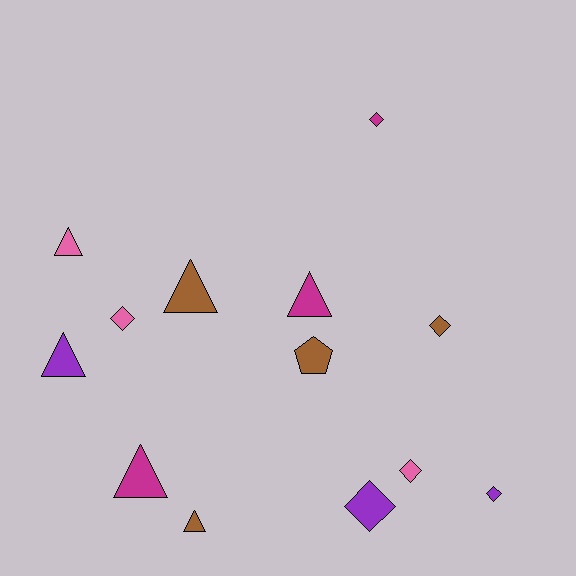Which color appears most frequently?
Brown, with 4 objects.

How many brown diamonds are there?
There is 1 brown diamond.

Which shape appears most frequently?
Triangle, with 6 objects.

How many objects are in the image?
There are 13 objects.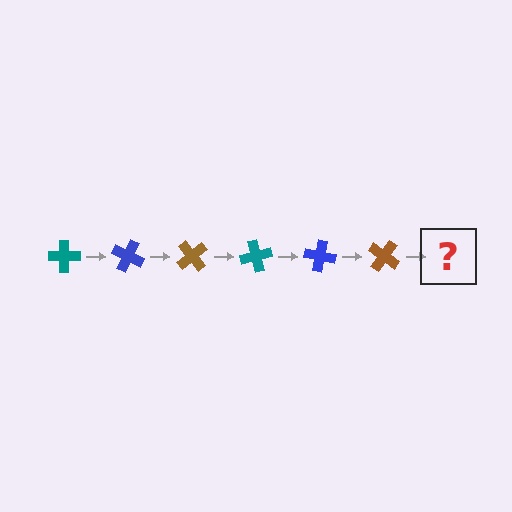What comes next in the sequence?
The next element should be a teal cross, rotated 150 degrees from the start.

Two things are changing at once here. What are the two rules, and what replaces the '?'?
The two rules are that it rotates 25 degrees each step and the color cycles through teal, blue, and brown. The '?' should be a teal cross, rotated 150 degrees from the start.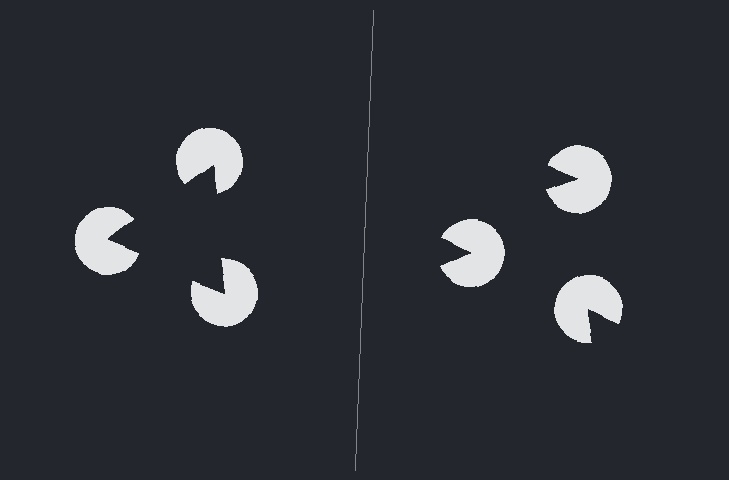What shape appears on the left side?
An illusory triangle.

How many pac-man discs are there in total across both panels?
6 — 3 on each side.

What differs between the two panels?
The pac-man discs are positioned identically on both sides; only the wedge orientations differ. On the left they align to a triangle; on the right they are misaligned.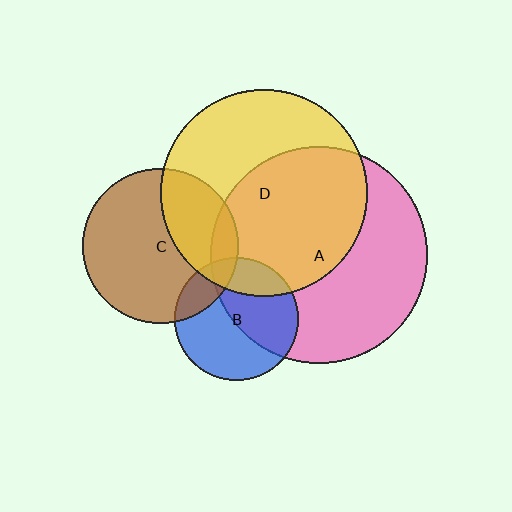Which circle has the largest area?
Circle A (pink).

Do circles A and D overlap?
Yes.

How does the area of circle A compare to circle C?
Approximately 2.0 times.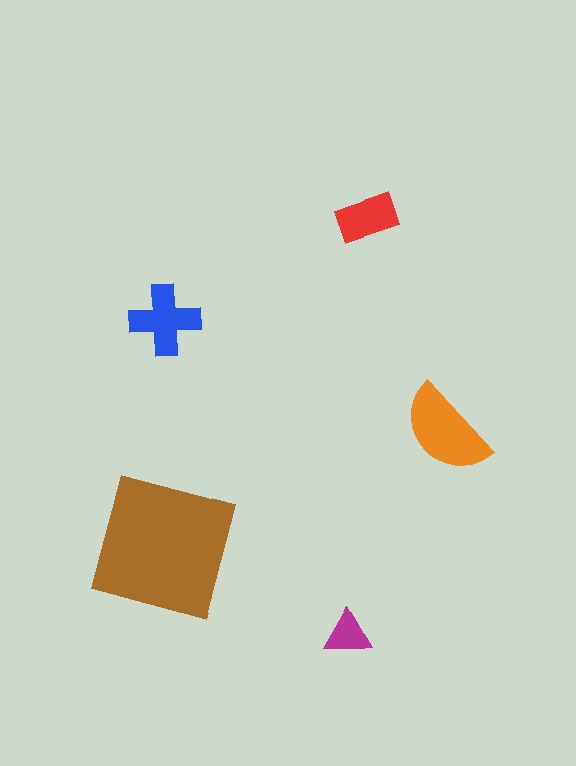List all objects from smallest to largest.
The magenta triangle, the red rectangle, the blue cross, the orange semicircle, the brown square.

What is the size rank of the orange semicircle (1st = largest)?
2nd.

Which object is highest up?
The red rectangle is topmost.